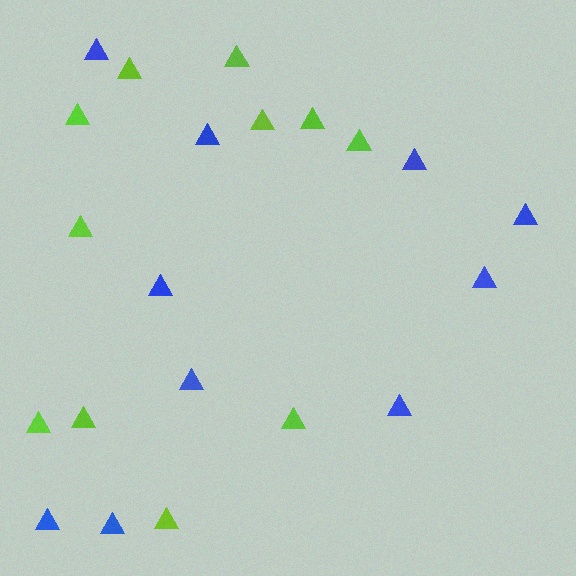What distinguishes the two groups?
There are 2 groups: one group of blue triangles (10) and one group of lime triangles (11).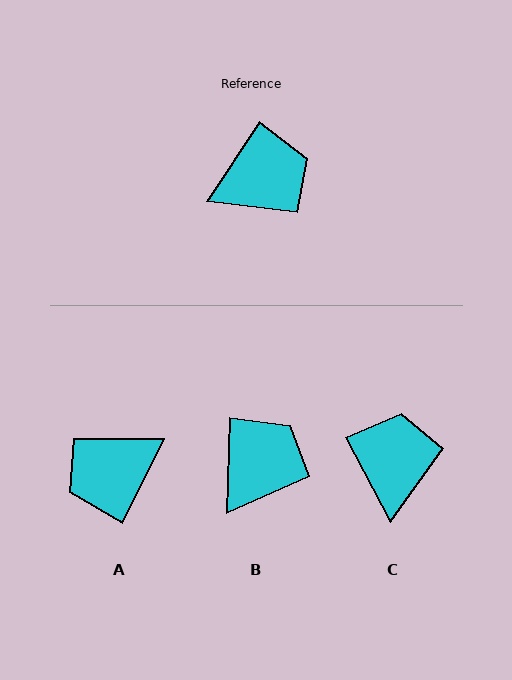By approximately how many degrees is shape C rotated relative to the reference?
Approximately 61 degrees counter-clockwise.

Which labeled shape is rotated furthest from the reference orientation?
A, about 173 degrees away.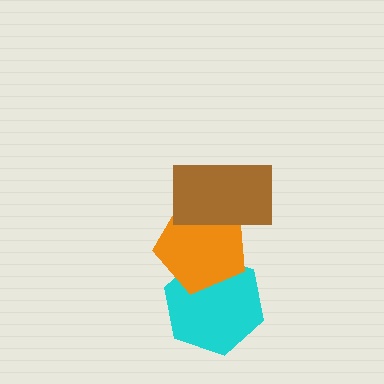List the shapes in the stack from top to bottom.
From top to bottom: the brown rectangle, the orange pentagon, the cyan hexagon.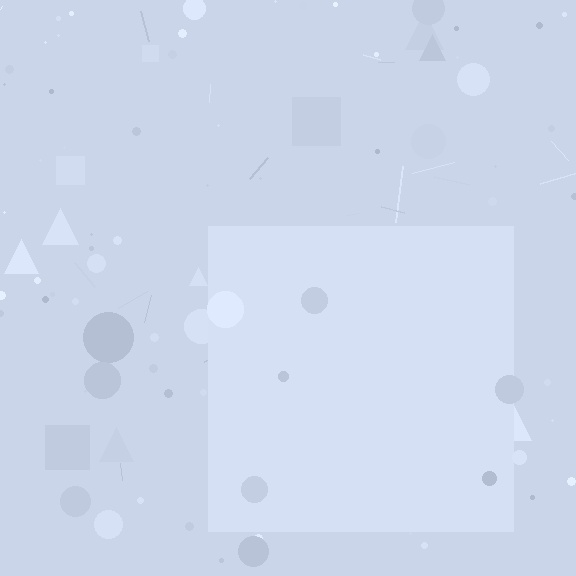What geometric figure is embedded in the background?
A square is embedded in the background.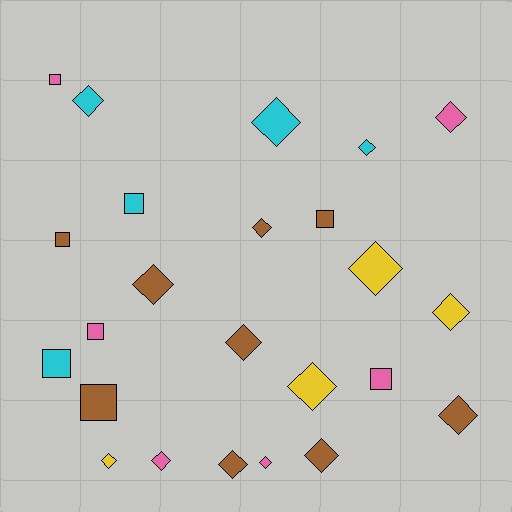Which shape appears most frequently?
Diamond, with 16 objects.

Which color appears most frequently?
Brown, with 9 objects.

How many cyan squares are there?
There are 2 cyan squares.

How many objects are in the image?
There are 24 objects.